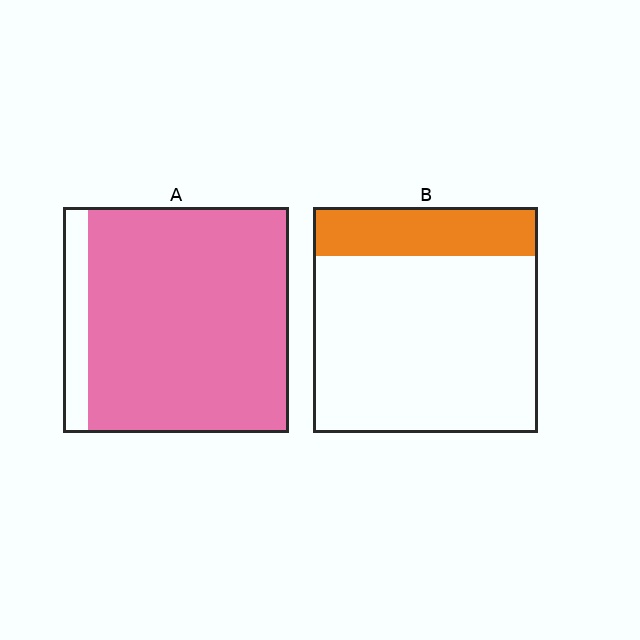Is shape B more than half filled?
No.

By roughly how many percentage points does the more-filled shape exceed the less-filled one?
By roughly 65 percentage points (A over B).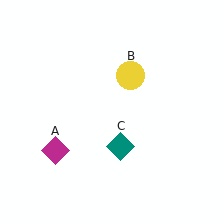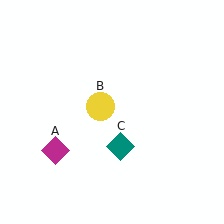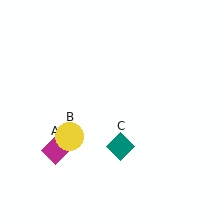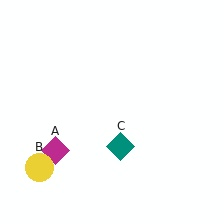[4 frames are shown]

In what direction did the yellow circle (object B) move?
The yellow circle (object B) moved down and to the left.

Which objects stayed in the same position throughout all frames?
Magenta diamond (object A) and teal diamond (object C) remained stationary.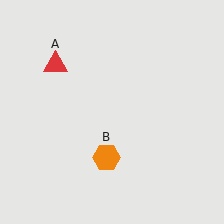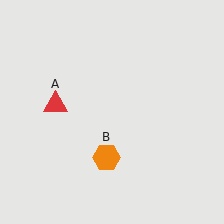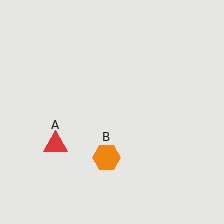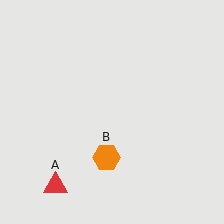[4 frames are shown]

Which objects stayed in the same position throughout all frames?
Orange hexagon (object B) remained stationary.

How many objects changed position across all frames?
1 object changed position: red triangle (object A).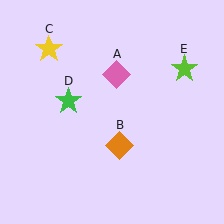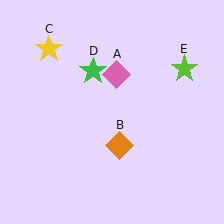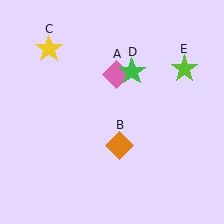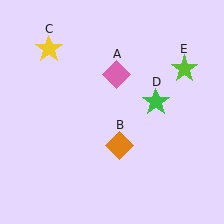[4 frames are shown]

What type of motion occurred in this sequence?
The green star (object D) rotated clockwise around the center of the scene.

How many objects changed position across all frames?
1 object changed position: green star (object D).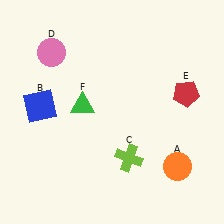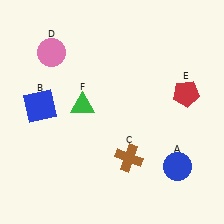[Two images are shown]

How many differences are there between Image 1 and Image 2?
There are 2 differences between the two images.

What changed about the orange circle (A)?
In Image 1, A is orange. In Image 2, it changed to blue.